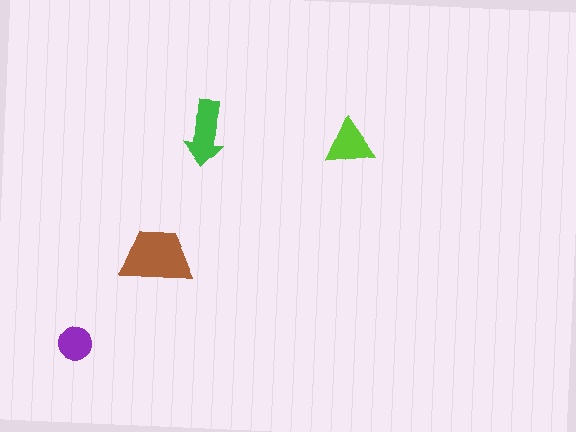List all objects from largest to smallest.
The brown trapezoid, the green arrow, the lime triangle, the purple circle.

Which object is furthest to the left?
The purple circle is leftmost.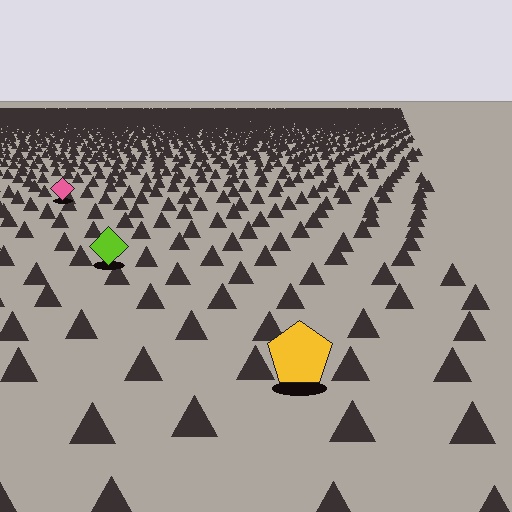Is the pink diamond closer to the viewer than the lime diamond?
No. The lime diamond is closer — you can tell from the texture gradient: the ground texture is coarser near it.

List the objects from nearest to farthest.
From nearest to farthest: the yellow pentagon, the lime diamond, the pink diamond.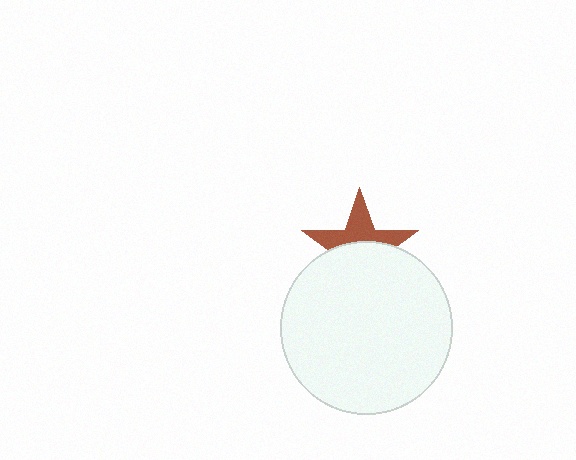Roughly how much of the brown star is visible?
About half of it is visible (roughly 46%).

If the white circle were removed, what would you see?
You would see the complete brown star.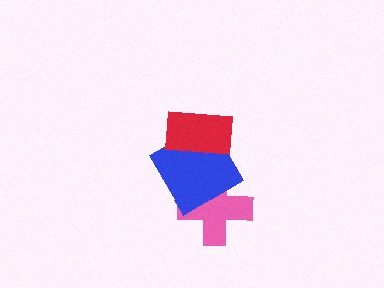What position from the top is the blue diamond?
The blue diamond is 2nd from the top.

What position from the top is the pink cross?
The pink cross is 3rd from the top.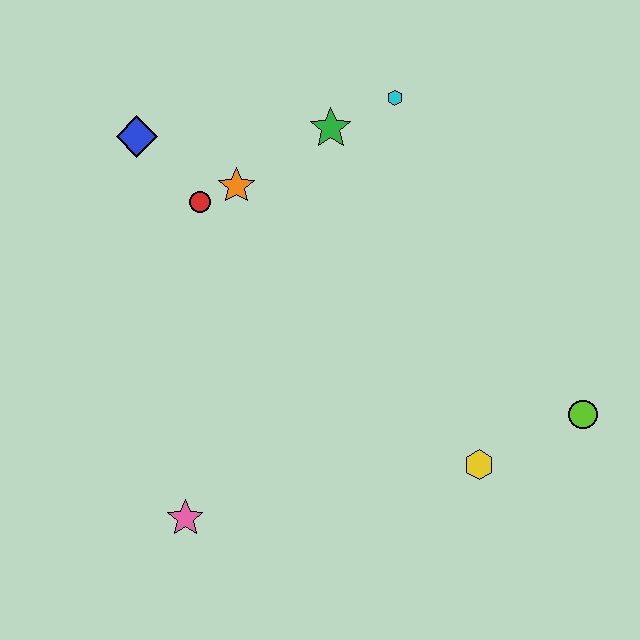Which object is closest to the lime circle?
The yellow hexagon is closest to the lime circle.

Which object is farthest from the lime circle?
The blue diamond is farthest from the lime circle.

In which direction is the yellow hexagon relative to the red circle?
The yellow hexagon is to the right of the red circle.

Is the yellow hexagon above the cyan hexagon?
No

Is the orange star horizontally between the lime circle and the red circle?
Yes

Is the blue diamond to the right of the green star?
No